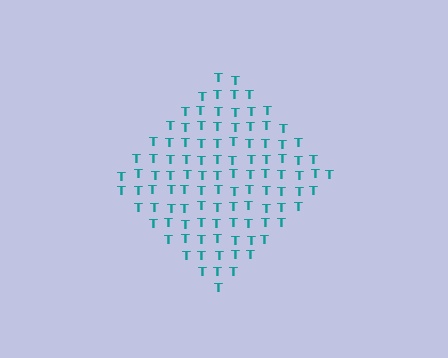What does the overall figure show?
The overall figure shows a diamond.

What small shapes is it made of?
It is made of small letter T's.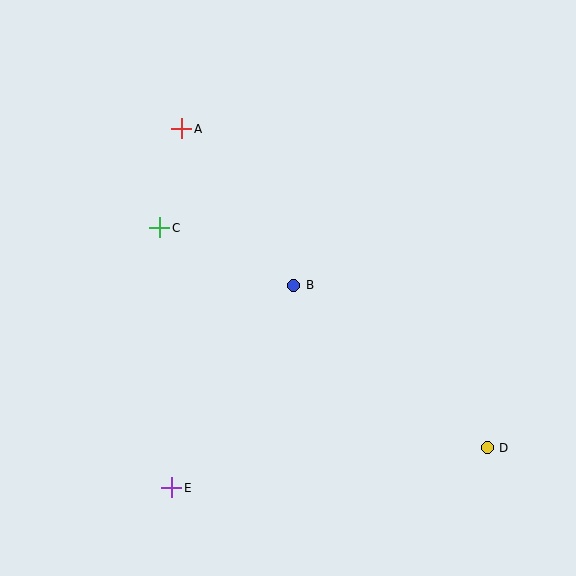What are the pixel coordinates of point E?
Point E is at (172, 488).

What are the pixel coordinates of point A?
Point A is at (182, 129).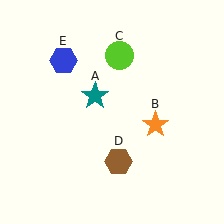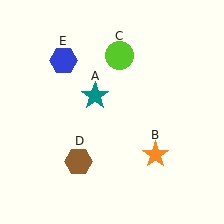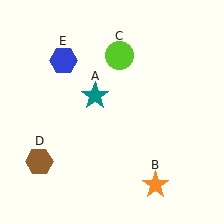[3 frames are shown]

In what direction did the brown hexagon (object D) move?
The brown hexagon (object D) moved left.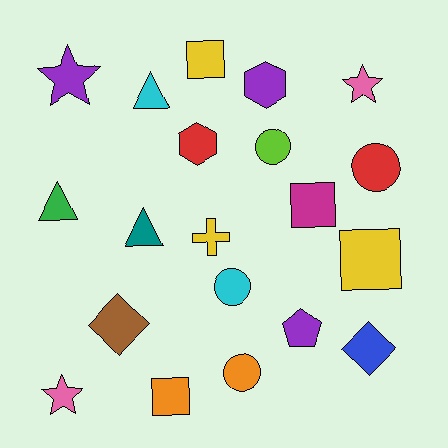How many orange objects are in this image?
There are 2 orange objects.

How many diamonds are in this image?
There are 2 diamonds.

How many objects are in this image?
There are 20 objects.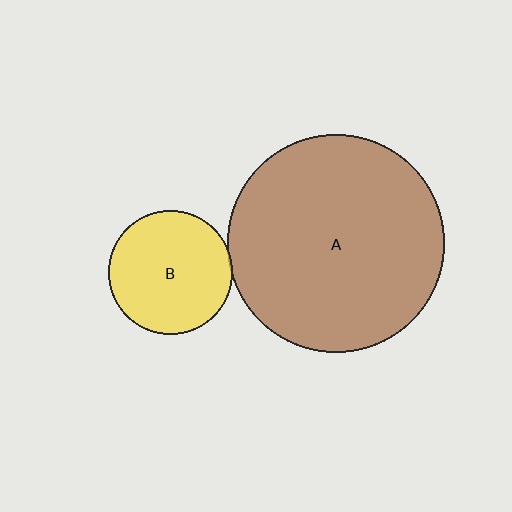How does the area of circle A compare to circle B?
Approximately 3.1 times.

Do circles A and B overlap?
Yes.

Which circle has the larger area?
Circle A (brown).